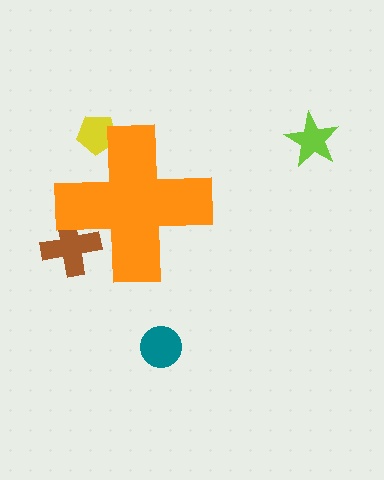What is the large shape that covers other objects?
An orange cross.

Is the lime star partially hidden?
No, the lime star is fully visible.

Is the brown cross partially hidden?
Yes, the brown cross is partially hidden behind the orange cross.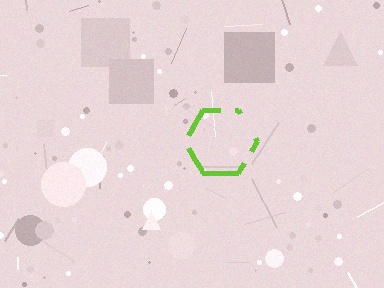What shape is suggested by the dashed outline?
The dashed outline suggests a hexagon.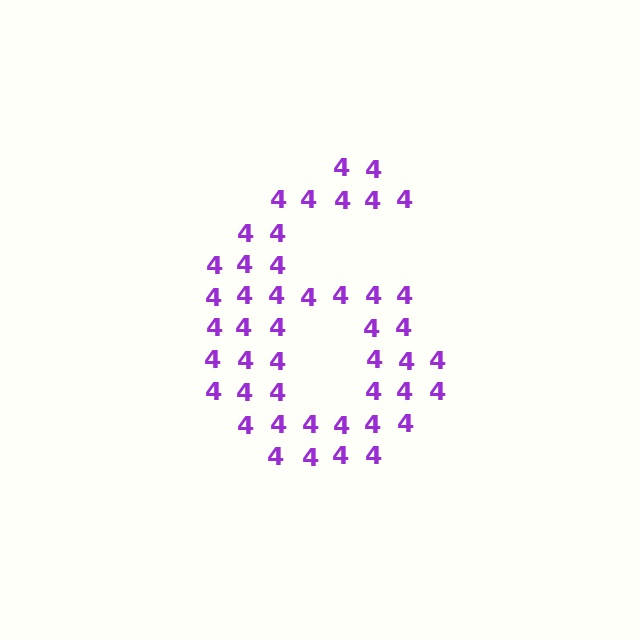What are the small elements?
The small elements are digit 4's.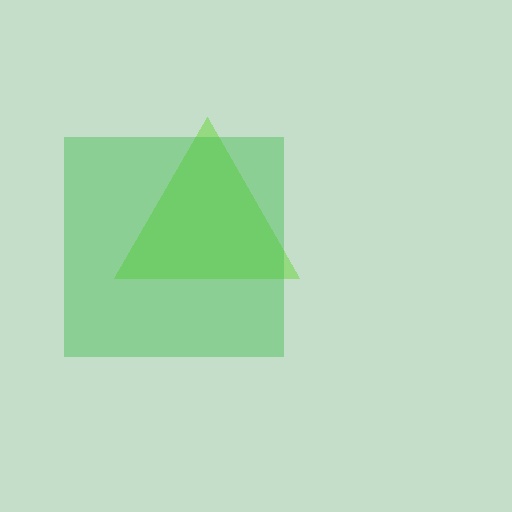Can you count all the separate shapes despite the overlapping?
Yes, there are 2 separate shapes.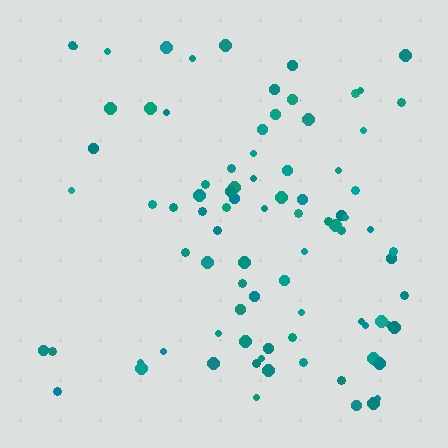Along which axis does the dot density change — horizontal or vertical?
Horizontal.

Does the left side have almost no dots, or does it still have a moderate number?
Still a moderate number, just noticeably fewer than the right.